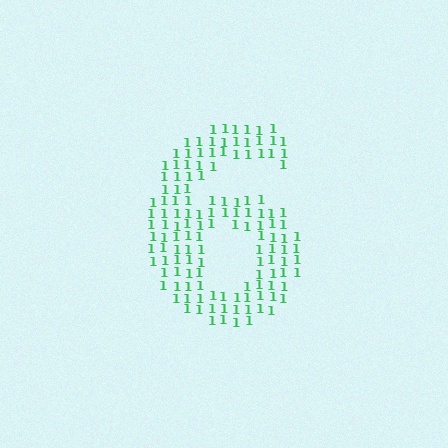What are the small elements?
The small elements are digit 1's.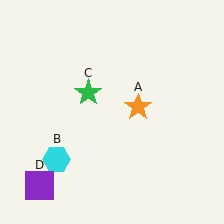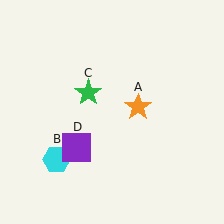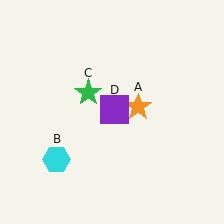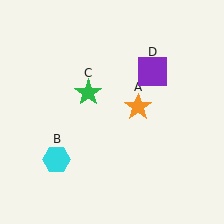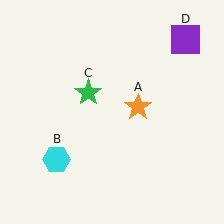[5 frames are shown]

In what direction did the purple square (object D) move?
The purple square (object D) moved up and to the right.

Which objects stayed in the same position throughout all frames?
Orange star (object A) and cyan hexagon (object B) and green star (object C) remained stationary.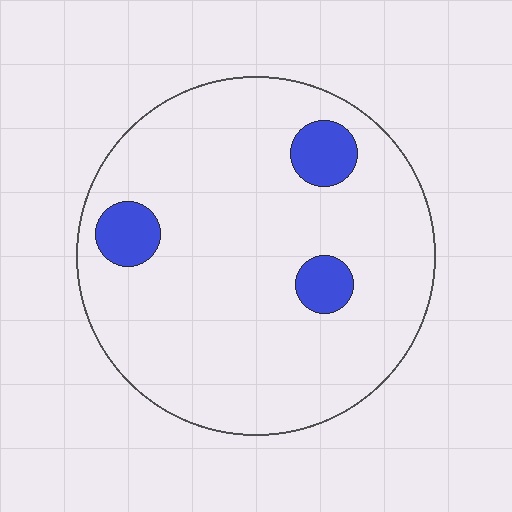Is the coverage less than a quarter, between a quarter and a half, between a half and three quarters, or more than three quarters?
Less than a quarter.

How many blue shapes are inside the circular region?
3.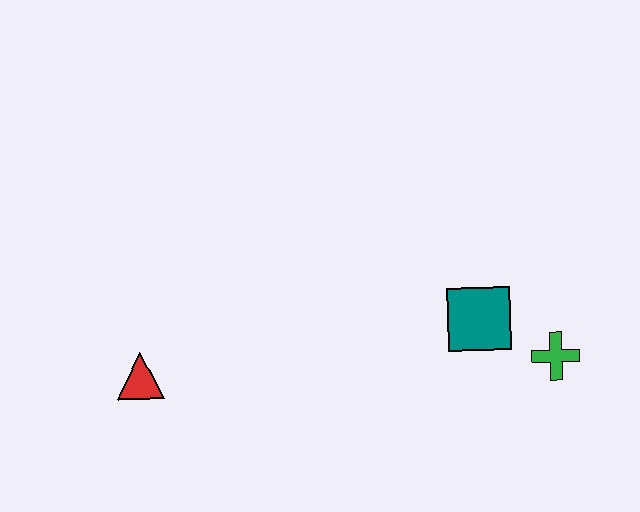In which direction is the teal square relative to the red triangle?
The teal square is to the right of the red triangle.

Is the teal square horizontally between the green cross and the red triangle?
Yes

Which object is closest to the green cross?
The teal square is closest to the green cross.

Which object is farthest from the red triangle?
The green cross is farthest from the red triangle.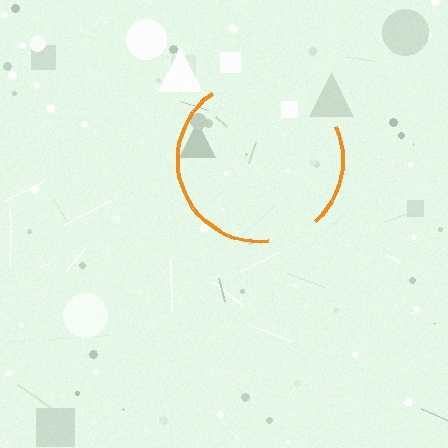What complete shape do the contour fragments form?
The contour fragments form a circle.